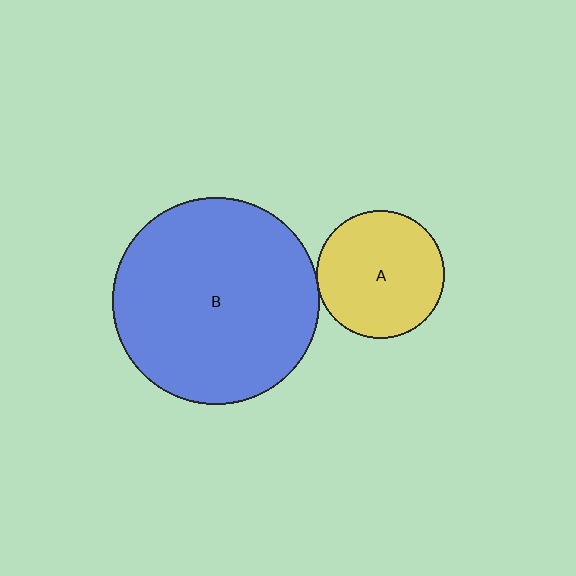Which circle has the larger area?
Circle B (blue).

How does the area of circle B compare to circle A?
Approximately 2.6 times.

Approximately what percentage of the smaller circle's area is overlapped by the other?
Approximately 5%.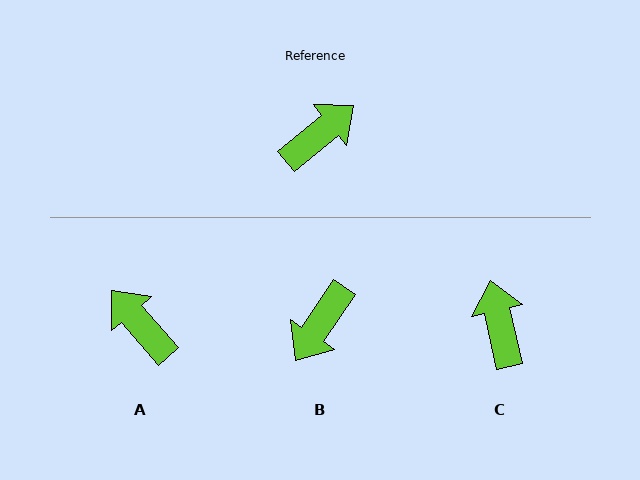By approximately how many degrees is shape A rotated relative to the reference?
Approximately 92 degrees counter-clockwise.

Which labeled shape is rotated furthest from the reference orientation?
B, about 163 degrees away.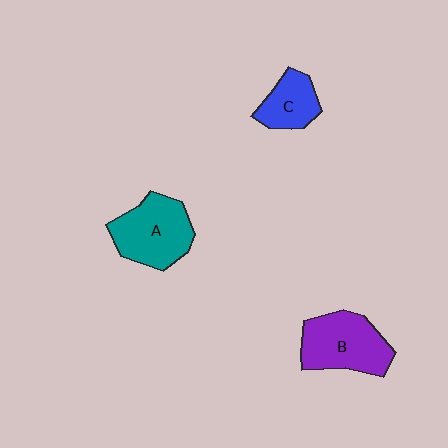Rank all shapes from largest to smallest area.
From largest to smallest: A (teal), B (purple), C (blue).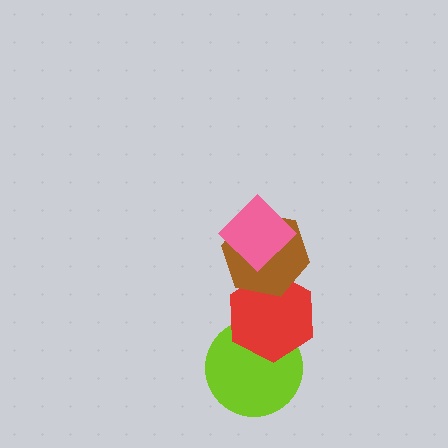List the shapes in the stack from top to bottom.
From top to bottom: the pink diamond, the brown hexagon, the red hexagon, the lime circle.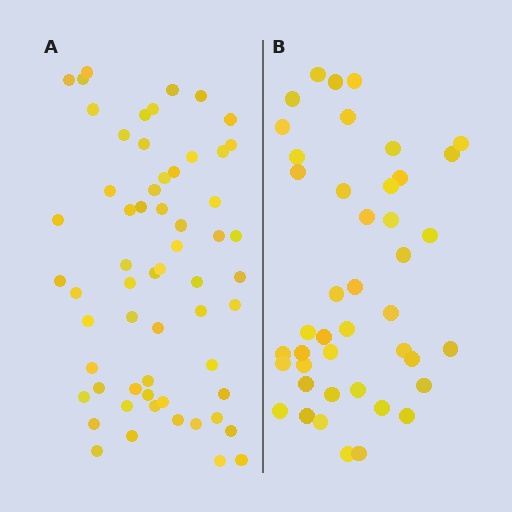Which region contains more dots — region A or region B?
Region A (the left region) has more dots.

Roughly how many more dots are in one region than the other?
Region A has approximately 15 more dots than region B.